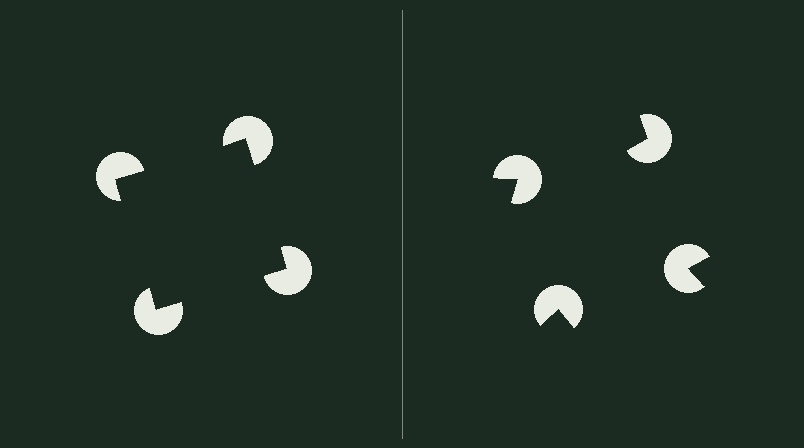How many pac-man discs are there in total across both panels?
8 — 4 on each side.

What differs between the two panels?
The pac-man discs are positioned identically on both sides; only the wedge orientations differ. On the left they align to a square; on the right they are misaligned.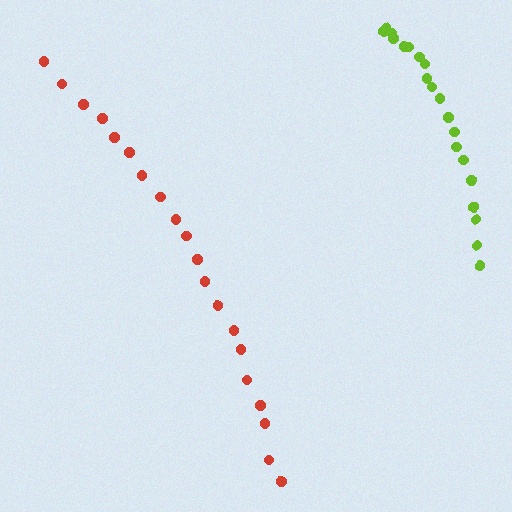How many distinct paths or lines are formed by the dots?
There are 2 distinct paths.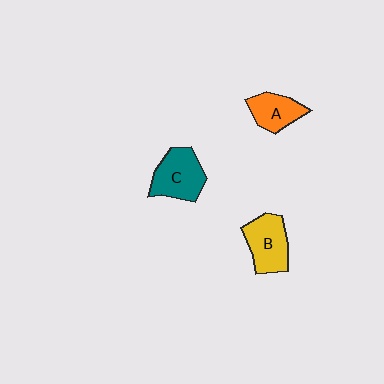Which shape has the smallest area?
Shape A (orange).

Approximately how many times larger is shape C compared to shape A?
Approximately 1.4 times.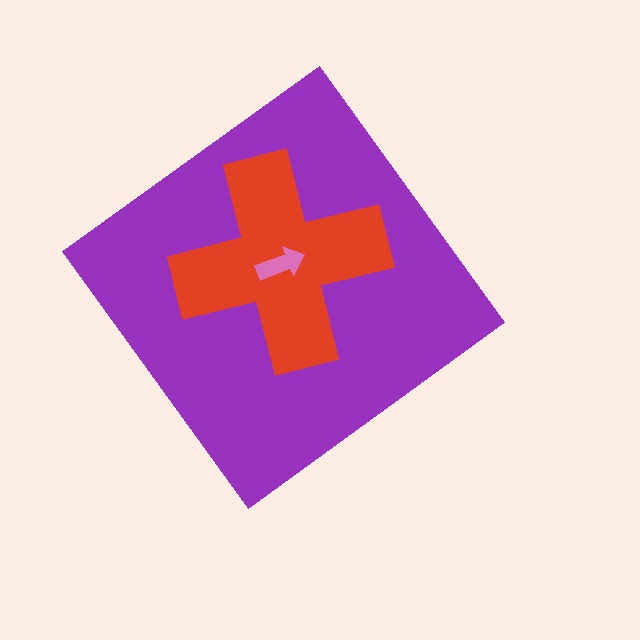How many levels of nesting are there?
3.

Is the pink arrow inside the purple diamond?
Yes.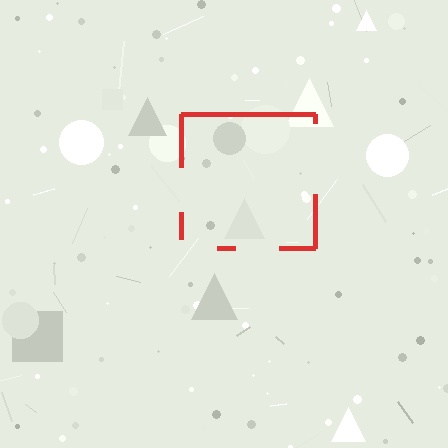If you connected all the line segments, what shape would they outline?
They would outline a square.